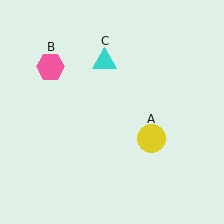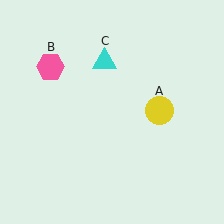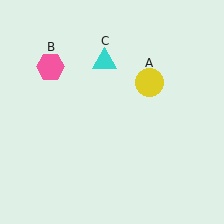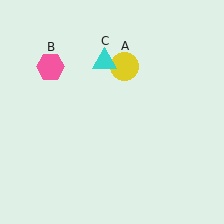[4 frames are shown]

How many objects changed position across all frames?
1 object changed position: yellow circle (object A).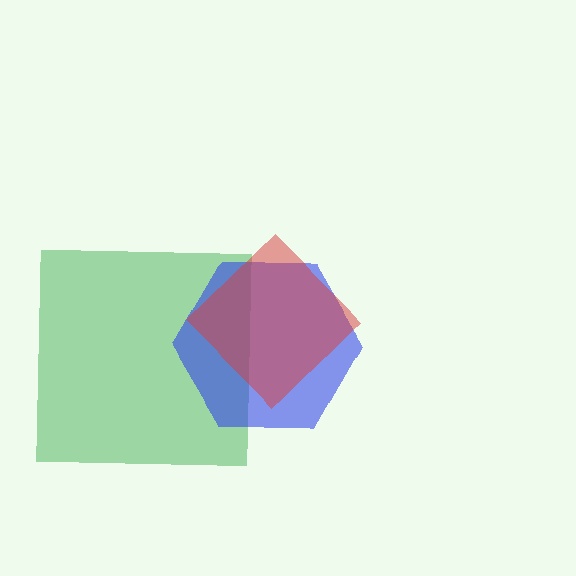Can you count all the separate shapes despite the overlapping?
Yes, there are 3 separate shapes.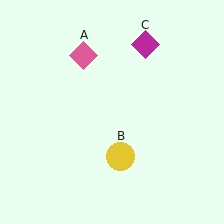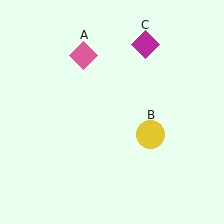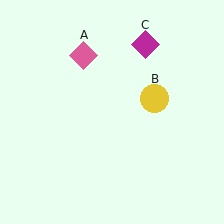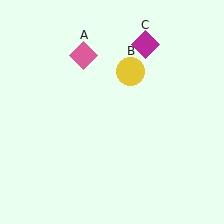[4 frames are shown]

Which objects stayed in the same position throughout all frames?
Pink diamond (object A) and magenta diamond (object C) remained stationary.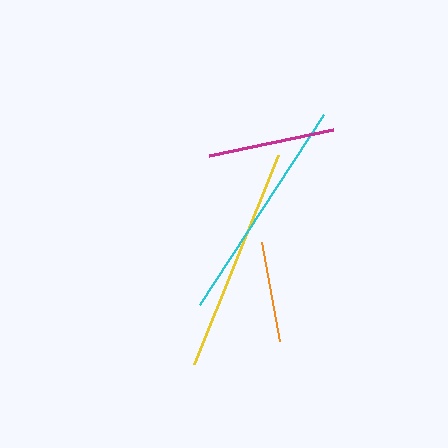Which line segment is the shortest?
The orange line is the shortest at approximately 101 pixels.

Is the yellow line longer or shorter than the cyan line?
The cyan line is longer than the yellow line.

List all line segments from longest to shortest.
From longest to shortest: cyan, yellow, magenta, orange.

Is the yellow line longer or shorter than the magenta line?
The yellow line is longer than the magenta line.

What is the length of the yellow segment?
The yellow segment is approximately 225 pixels long.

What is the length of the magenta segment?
The magenta segment is approximately 127 pixels long.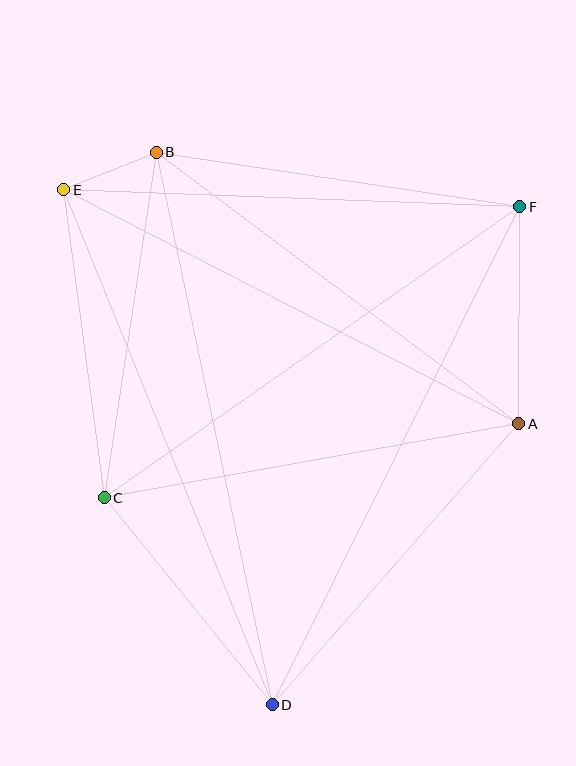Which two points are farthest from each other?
Points B and D are farthest from each other.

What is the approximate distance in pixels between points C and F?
The distance between C and F is approximately 507 pixels.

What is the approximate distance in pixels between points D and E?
The distance between D and E is approximately 556 pixels.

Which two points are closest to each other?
Points B and E are closest to each other.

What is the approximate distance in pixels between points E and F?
The distance between E and F is approximately 456 pixels.